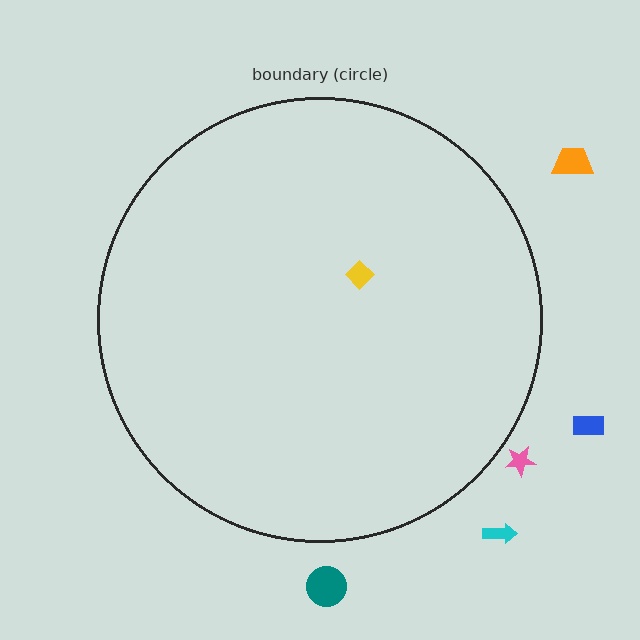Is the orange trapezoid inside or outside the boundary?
Outside.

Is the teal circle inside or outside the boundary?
Outside.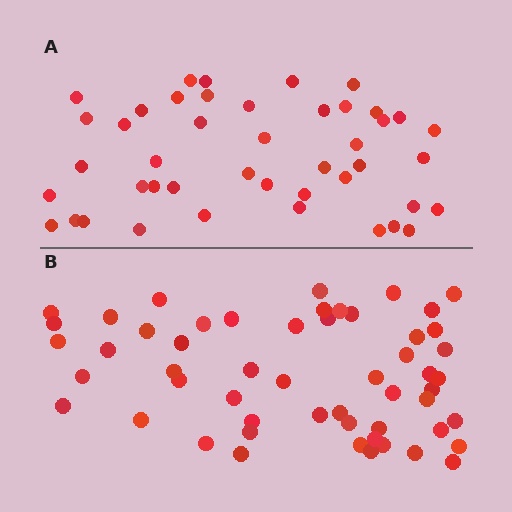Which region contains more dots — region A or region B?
Region B (the bottom region) has more dots.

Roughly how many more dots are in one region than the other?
Region B has roughly 10 or so more dots than region A.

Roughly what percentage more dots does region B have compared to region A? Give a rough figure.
About 25% more.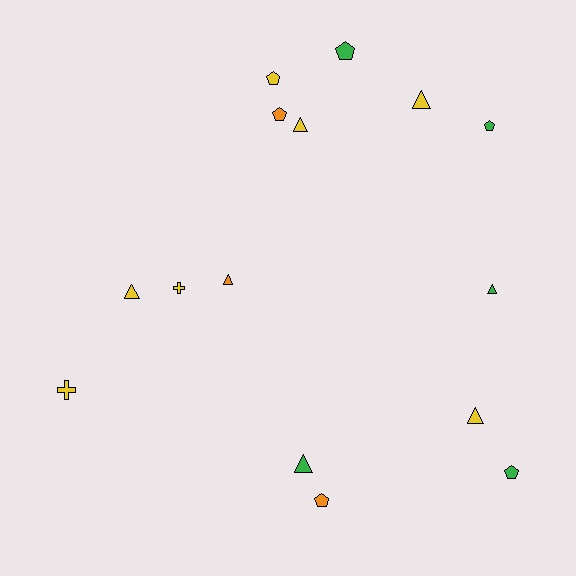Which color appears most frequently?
Yellow, with 7 objects.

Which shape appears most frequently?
Triangle, with 7 objects.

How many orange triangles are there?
There is 1 orange triangle.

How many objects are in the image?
There are 15 objects.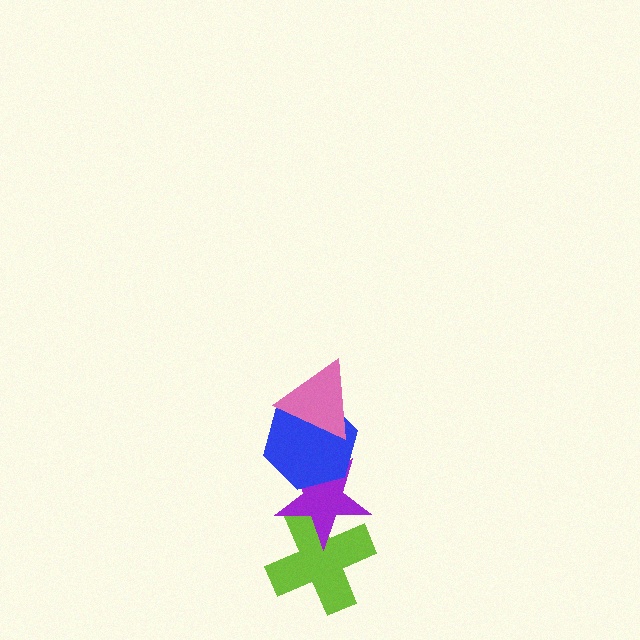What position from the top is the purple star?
The purple star is 3rd from the top.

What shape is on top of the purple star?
The blue hexagon is on top of the purple star.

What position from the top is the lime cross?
The lime cross is 4th from the top.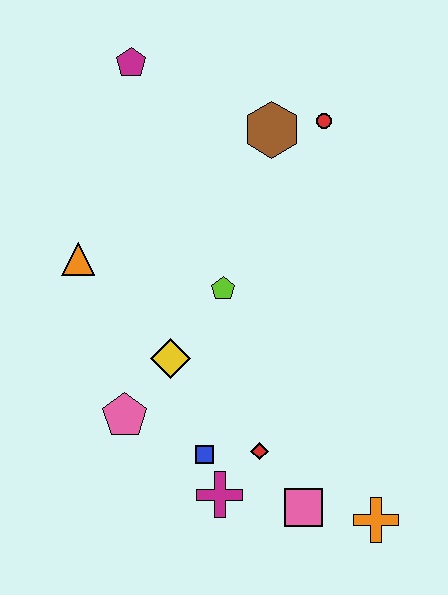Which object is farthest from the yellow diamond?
The magenta pentagon is farthest from the yellow diamond.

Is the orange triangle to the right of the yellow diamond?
No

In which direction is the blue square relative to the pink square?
The blue square is to the left of the pink square.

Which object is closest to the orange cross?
The pink square is closest to the orange cross.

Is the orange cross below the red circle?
Yes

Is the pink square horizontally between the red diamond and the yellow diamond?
No